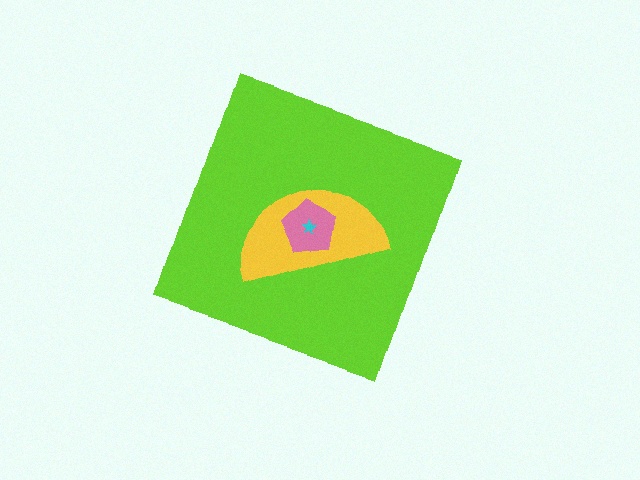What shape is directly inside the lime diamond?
The yellow semicircle.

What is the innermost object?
The cyan star.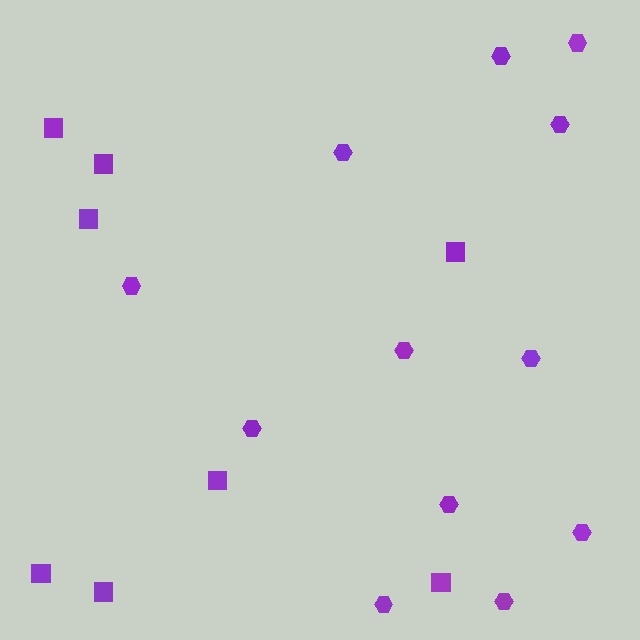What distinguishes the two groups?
There are 2 groups: one group of squares (8) and one group of hexagons (12).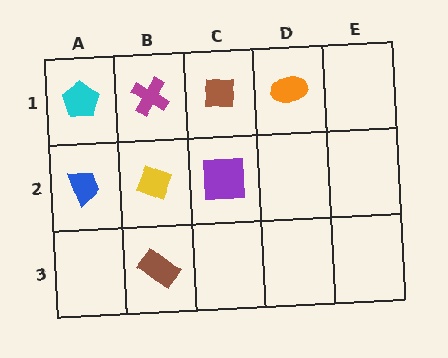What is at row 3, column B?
A brown rectangle.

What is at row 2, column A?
A blue trapezoid.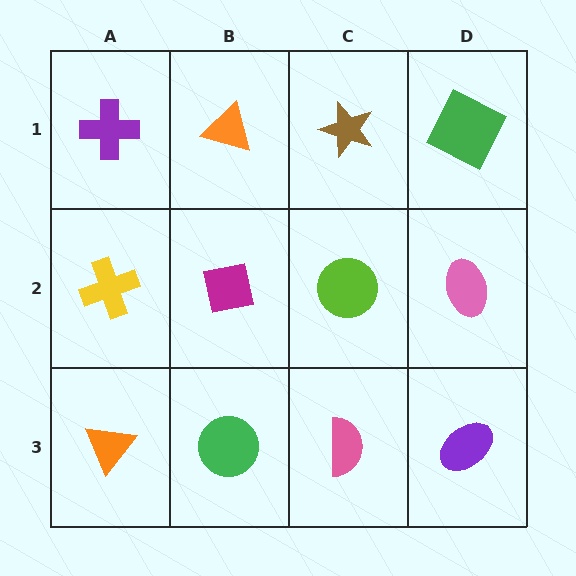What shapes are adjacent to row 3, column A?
A yellow cross (row 2, column A), a green circle (row 3, column B).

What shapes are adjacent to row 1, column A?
A yellow cross (row 2, column A), an orange triangle (row 1, column B).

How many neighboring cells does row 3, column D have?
2.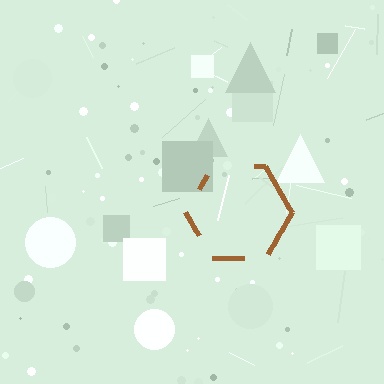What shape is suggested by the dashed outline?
The dashed outline suggests a hexagon.